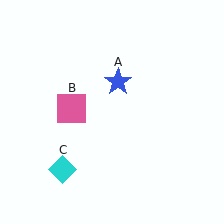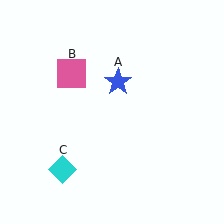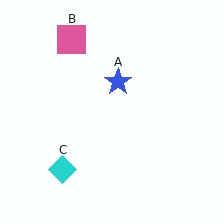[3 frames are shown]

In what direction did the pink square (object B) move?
The pink square (object B) moved up.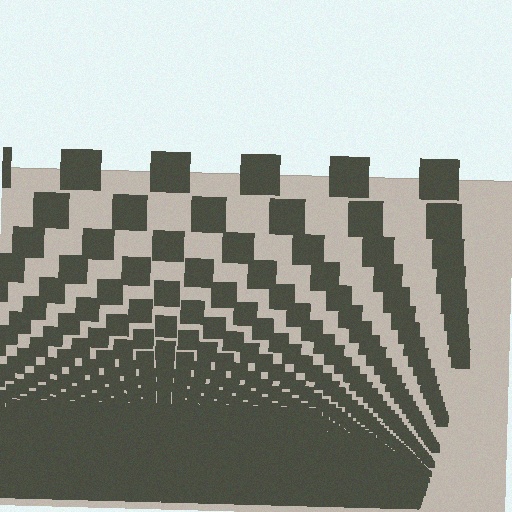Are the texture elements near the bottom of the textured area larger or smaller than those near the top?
Smaller. The gradient is inverted — elements near the bottom are smaller and denser.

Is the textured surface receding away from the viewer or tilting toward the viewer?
The surface appears to tilt toward the viewer. Texture elements get larger and sparser toward the top.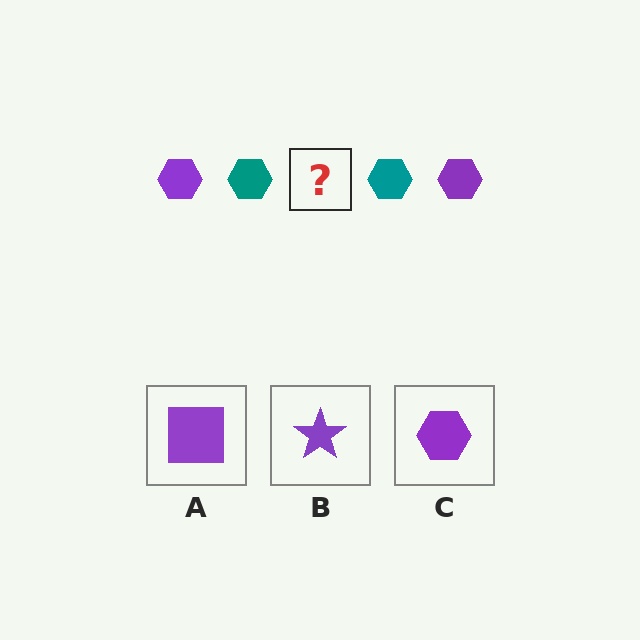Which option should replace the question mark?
Option C.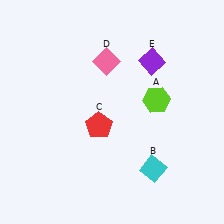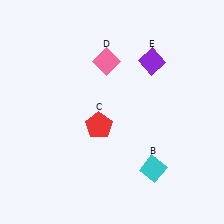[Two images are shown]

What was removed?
The lime hexagon (A) was removed in Image 2.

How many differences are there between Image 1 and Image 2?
There is 1 difference between the two images.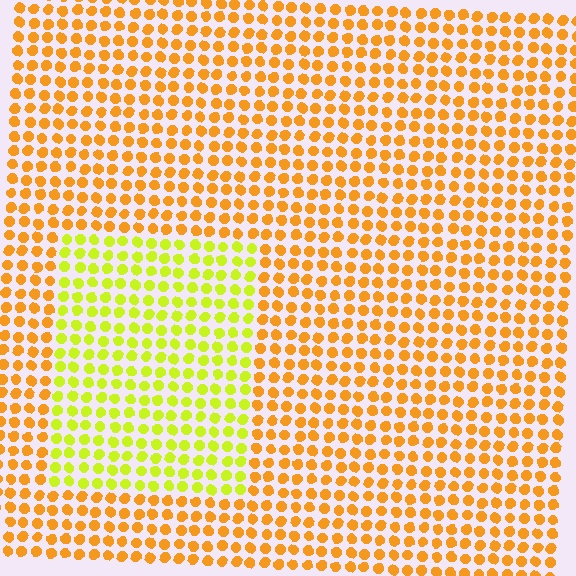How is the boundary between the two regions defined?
The boundary is defined purely by a slight shift in hue (about 39 degrees). Spacing, size, and orientation are identical on both sides.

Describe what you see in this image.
The image is filled with small orange elements in a uniform arrangement. A rectangle-shaped region is visible where the elements are tinted to a slightly different hue, forming a subtle color boundary.